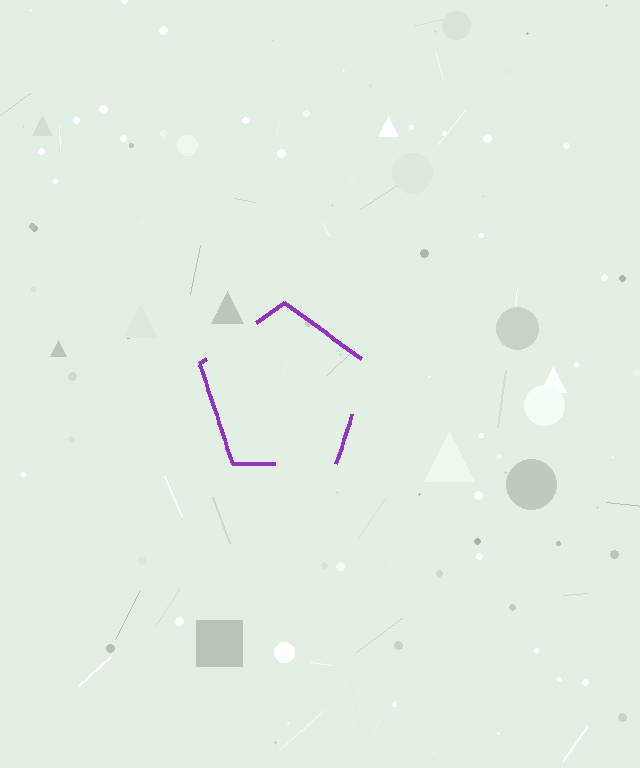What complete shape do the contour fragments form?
The contour fragments form a pentagon.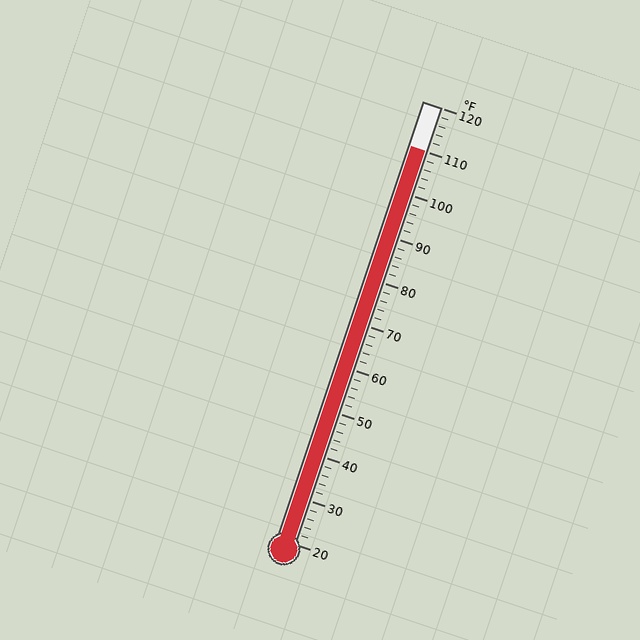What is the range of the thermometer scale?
The thermometer scale ranges from 20°F to 120°F.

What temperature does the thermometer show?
The thermometer shows approximately 110°F.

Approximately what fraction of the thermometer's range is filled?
The thermometer is filled to approximately 90% of its range.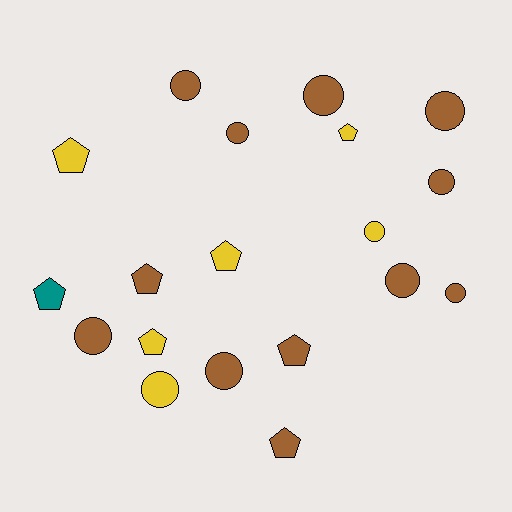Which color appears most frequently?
Brown, with 12 objects.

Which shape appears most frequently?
Circle, with 11 objects.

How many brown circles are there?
There are 9 brown circles.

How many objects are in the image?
There are 19 objects.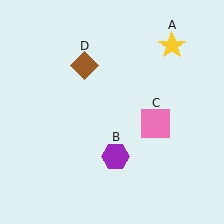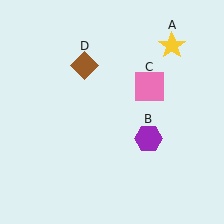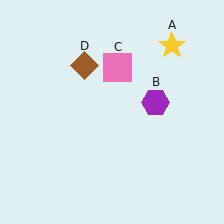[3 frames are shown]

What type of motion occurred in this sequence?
The purple hexagon (object B), pink square (object C) rotated counterclockwise around the center of the scene.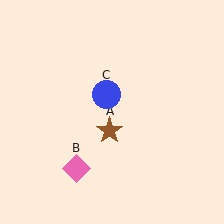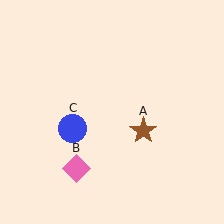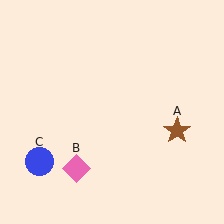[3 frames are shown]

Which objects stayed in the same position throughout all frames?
Pink diamond (object B) remained stationary.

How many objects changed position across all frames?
2 objects changed position: brown star (object A), blue circle (object C).